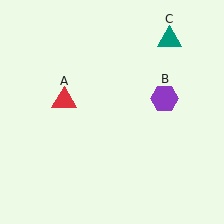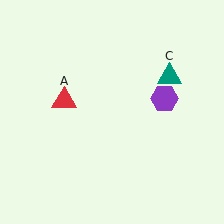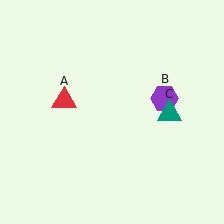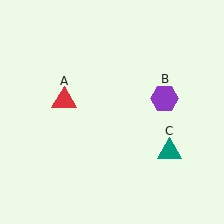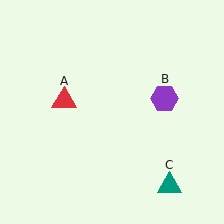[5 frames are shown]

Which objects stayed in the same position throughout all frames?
Red triangle (object A) and purple hexagon (object B) remained stationary.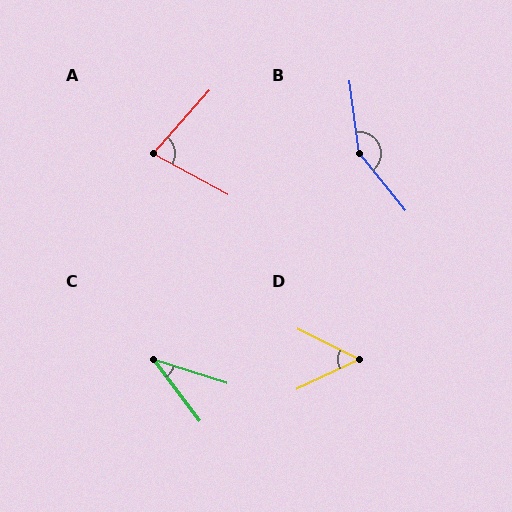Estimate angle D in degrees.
Approximately 51 degrees.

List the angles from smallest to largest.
C (35°), D (51°), A (76°), B (149°).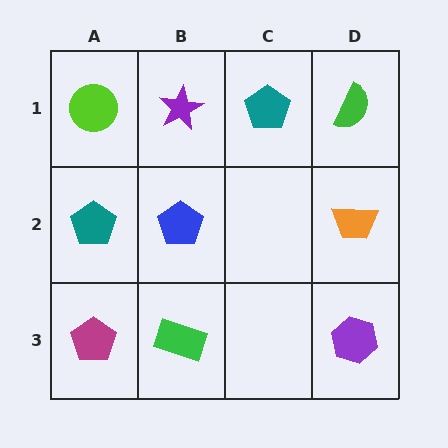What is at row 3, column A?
A magenta pentagon.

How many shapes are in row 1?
4 shapes.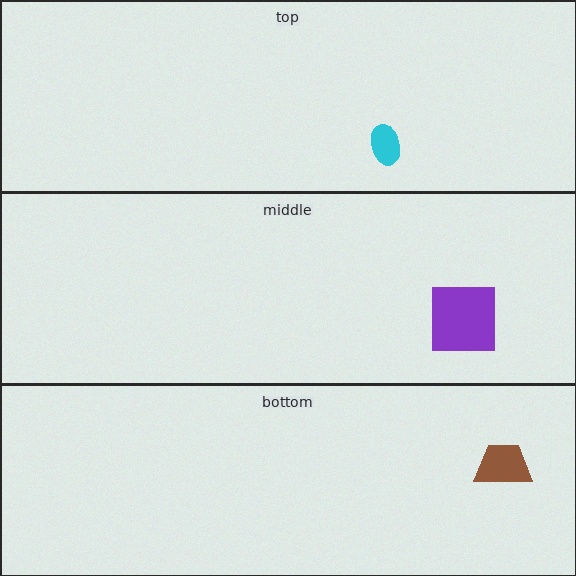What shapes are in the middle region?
The purple square.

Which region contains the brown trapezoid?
The bottom region.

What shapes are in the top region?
The cyan ellipse.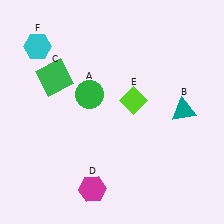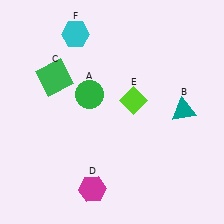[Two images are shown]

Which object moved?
The cyan hexagon (F) moved right.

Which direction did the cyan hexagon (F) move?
The cyan hexagon (F) moved right.